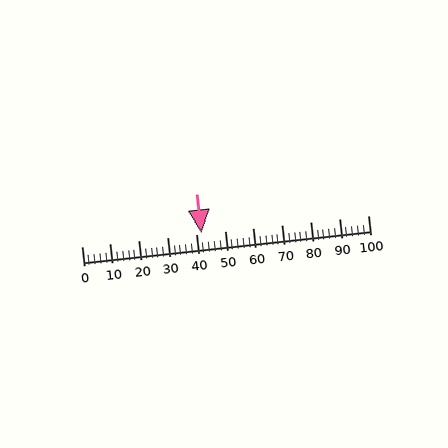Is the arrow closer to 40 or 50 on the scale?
The arrow is closer to 40.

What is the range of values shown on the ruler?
The ruler shows values from 0 to 100.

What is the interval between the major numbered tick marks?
The major tick marks are spaced 10 units apart.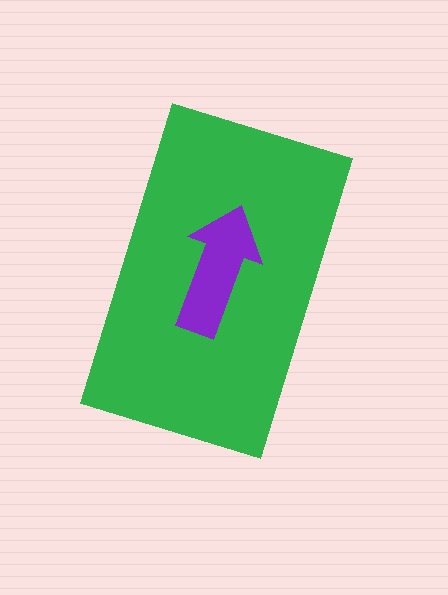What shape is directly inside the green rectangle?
The purple arrow.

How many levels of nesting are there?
2.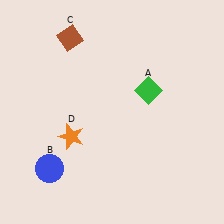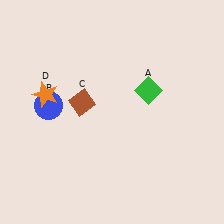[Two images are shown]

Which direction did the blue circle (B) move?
The blue circle (B) moved up.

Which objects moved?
The objects that moved are: the blue circle (B), the brown diamond (C), the orange star (D).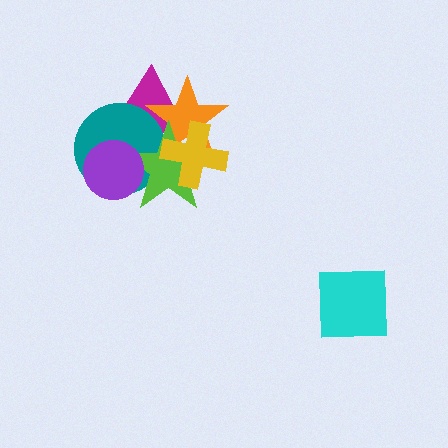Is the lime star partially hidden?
Yes, it is partially covered by another shape.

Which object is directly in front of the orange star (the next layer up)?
The lime star is directly in front of the orange star.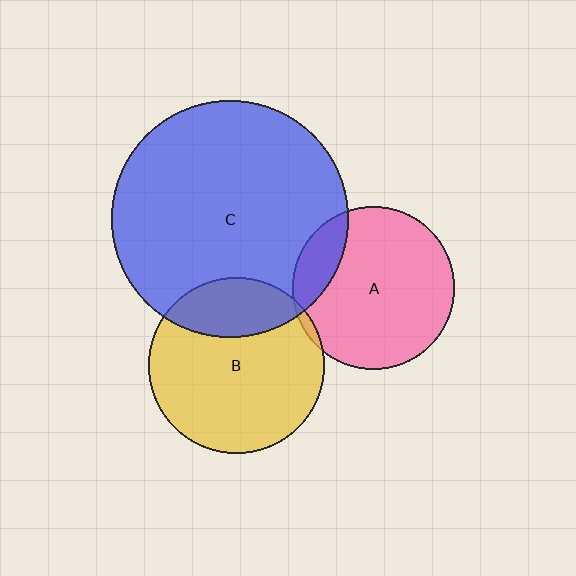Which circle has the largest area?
Circle C (blue).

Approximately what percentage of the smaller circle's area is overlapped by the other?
Approximately 5%.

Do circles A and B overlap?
Yes.